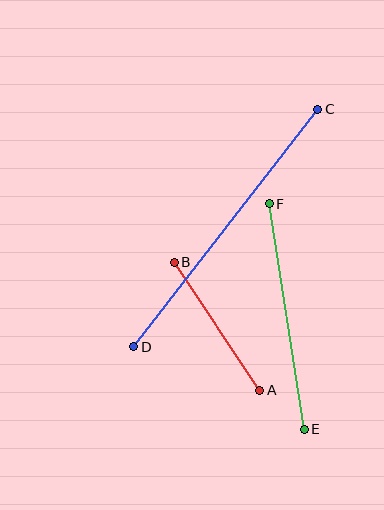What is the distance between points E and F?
The distance is approximately 228 pixels.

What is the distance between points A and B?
The distance is approximately 154 pixels.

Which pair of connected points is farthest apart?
Points C and D are farthest apart.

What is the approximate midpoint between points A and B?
The midpoint is at approximately (217, 326) pixels.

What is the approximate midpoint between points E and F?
The midpoint is at approximately (287, 316) pixels.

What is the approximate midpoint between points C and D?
The midpoint is at approximately (226, 228) pixels.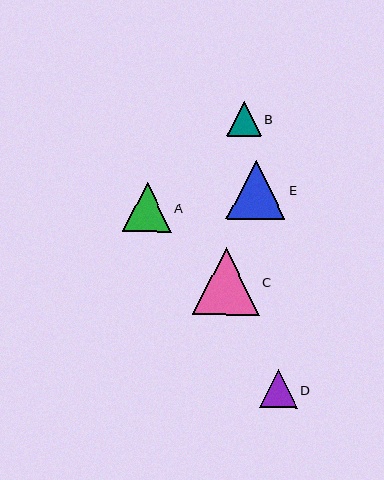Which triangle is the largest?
Triangle C is the largest with a size of approximately 67 pixels.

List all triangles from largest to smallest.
From largest to smallest: C, E, A, D, B.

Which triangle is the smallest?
Triangle B is the smallest with a size of approximately 35 pixels.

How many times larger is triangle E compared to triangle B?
Triangle E is approximately 1.7 times the size of triangle B.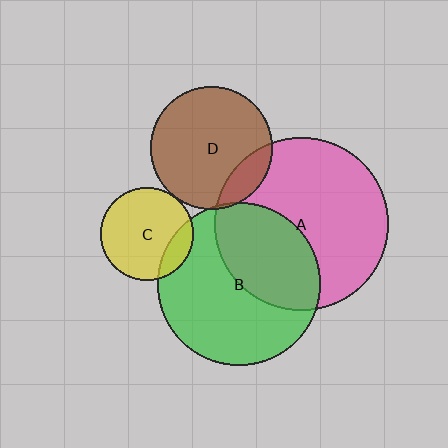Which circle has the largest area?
Circle A (pink).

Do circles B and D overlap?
Yes.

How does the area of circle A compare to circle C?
Approximately 3.5 times.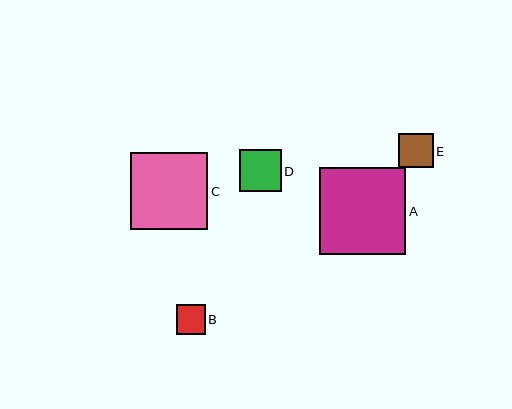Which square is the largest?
Square A is the largest with a size of approximately 87 pixels.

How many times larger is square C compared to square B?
Square C is approximately 2.6 times the size of square B.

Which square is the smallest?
Square B is the smallest with a size of approximately 29 pixels.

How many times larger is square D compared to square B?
Square D is approximately 1.4 times the size of square B.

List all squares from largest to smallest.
From largest to smallest: A, C, D, E, B.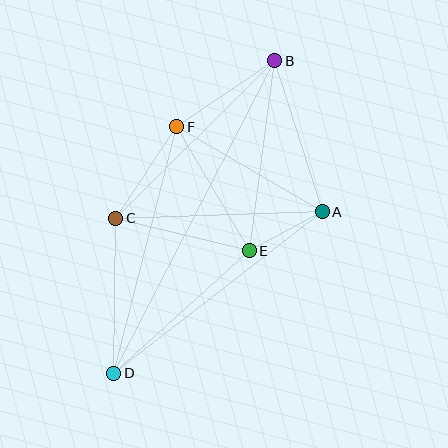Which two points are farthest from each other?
Points B and D are farthest from each other.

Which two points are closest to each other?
Points A and E are closest to each other.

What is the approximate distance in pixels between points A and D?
The distance between A and D is approximately 264 pixels.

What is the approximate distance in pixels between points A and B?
The distance between A and B is approximately 158 pixels.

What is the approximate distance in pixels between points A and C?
The distance between A and C is approximately 207 pixels.